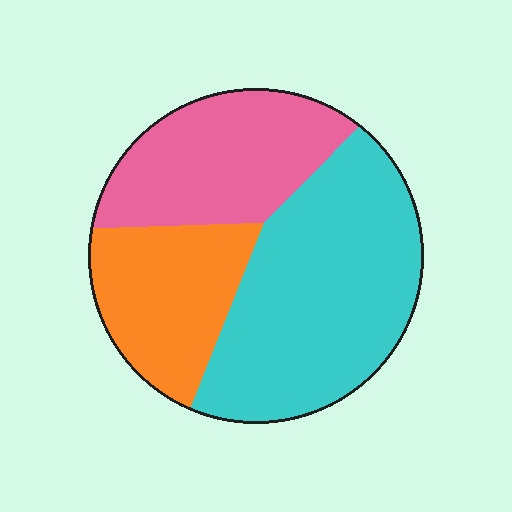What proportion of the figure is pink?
Pink takes up between a sixth and a third of the figure.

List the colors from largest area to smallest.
From largest to smallest: cyan, pink, orange.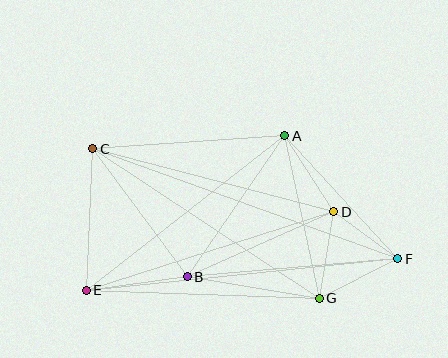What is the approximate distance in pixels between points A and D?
The distance between A and D is approximately 90 pixels.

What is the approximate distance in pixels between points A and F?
The distance between A and F is approximately 167 pixels.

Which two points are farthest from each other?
Points C and F are farthest from each other.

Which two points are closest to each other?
Points D and F are closest to each other.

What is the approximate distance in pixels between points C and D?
The distance between C and D is approximately 249 pixels.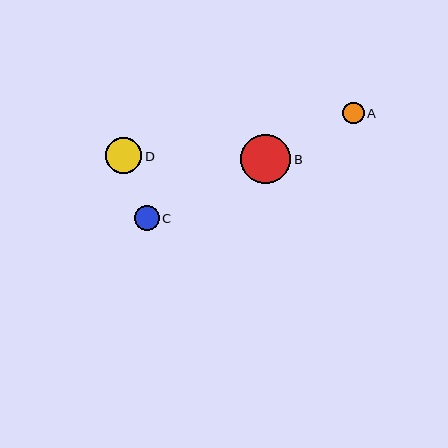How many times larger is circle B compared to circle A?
Circle B is approximately 2.3 times the size of circle A.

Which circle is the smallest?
Circle A is the smallest with a size of approximately 22 pixels.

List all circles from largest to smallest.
From largest to smallest: B, D, C, A.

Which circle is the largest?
Circle B is the largest with a size of approximately 50 pixels.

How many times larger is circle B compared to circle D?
Circle B is approximately 1.4 times the size of circle D.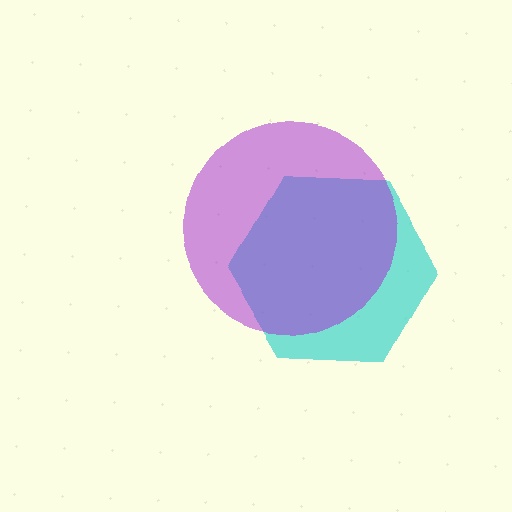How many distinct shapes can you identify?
There are 2 distinct shapes: a cyan hexagon, a purple circle.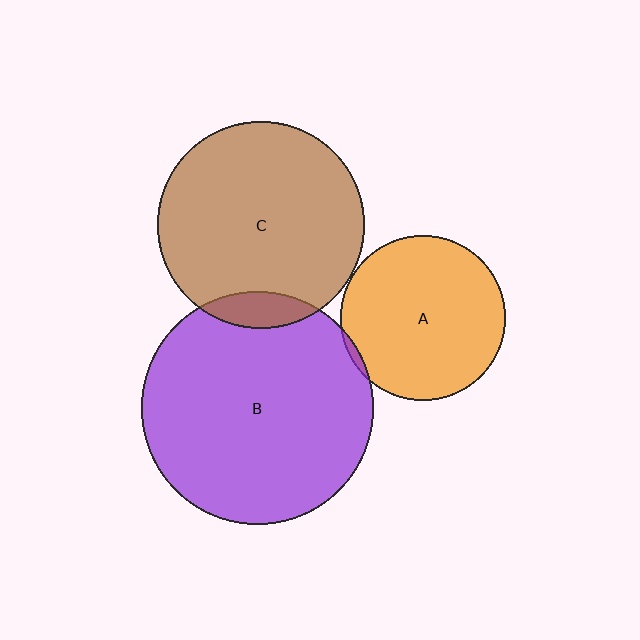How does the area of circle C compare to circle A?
Approximately 1.6 times.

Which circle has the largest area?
Circle B (purple).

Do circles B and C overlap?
Yes.